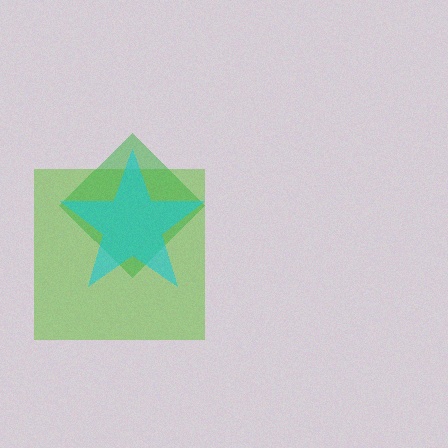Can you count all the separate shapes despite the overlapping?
Yes, there are 3 separate shapes.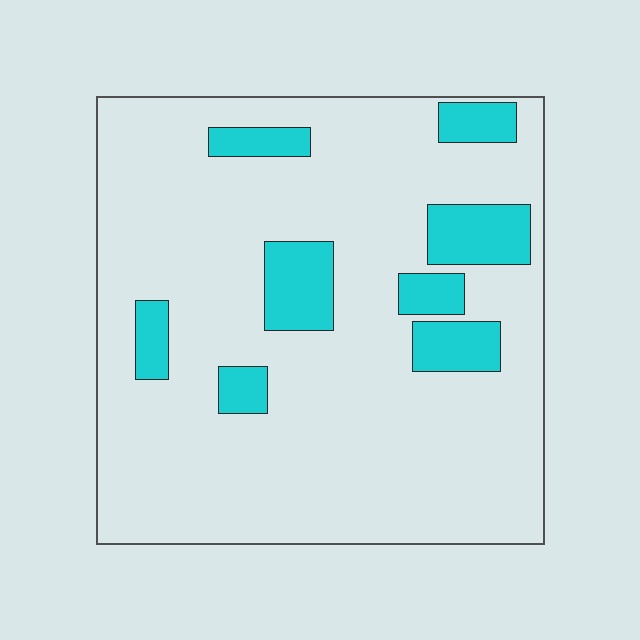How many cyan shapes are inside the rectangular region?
8.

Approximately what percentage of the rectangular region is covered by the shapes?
Approximately 15%.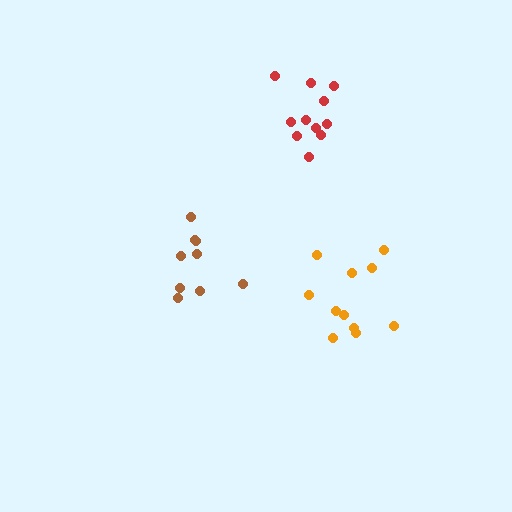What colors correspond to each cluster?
The clusters are colored: brown, orange, red.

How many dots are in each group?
Group 1: 9 dots, Group 2: 11 dots, Group 3: 11 dots (31 total).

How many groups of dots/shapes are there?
There are 3 groups.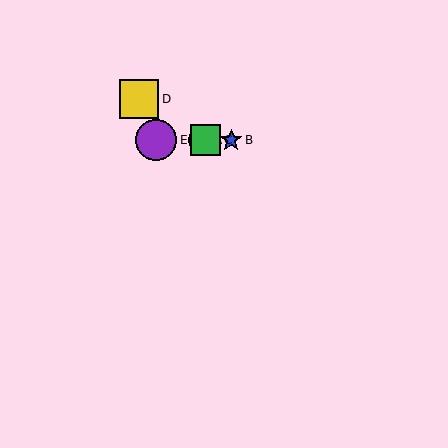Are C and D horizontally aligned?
No, C is at y≈140 and D is at y≈99.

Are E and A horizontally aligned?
Yes, both are at y≈140.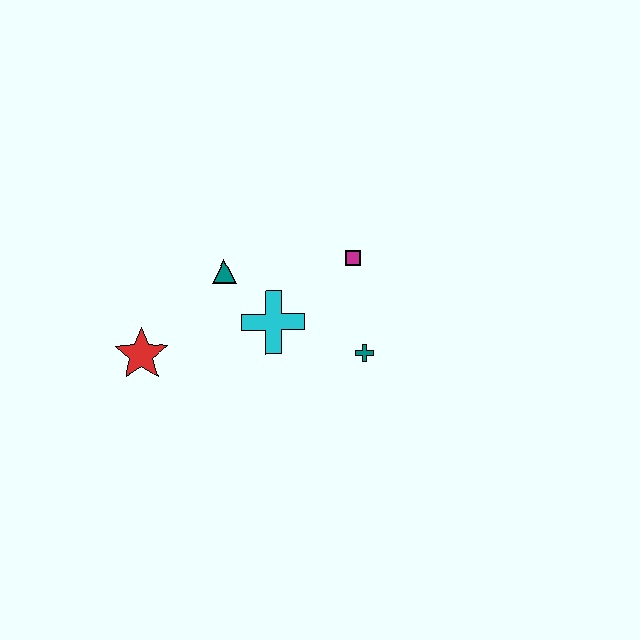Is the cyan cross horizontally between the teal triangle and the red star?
No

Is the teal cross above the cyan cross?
No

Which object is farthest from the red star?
The magenta square is farthest from the red star.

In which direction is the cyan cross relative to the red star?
The cyan cross is to the right of the red star.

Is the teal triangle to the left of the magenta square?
Yes